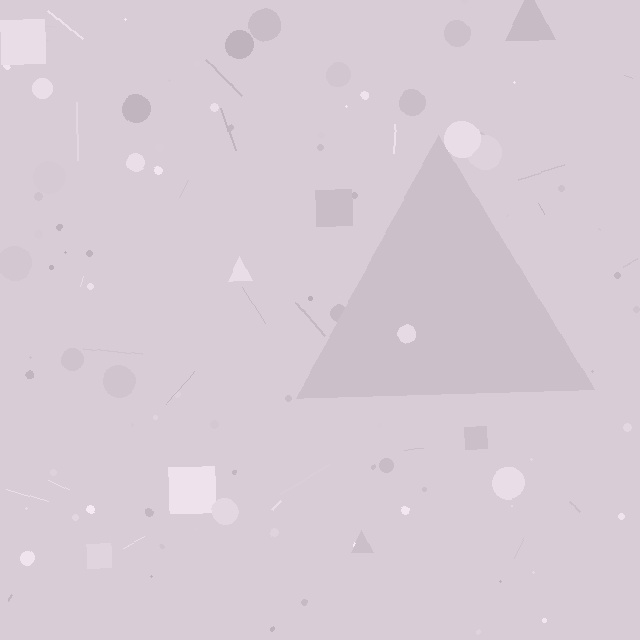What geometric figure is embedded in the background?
A triangle is embedded in the background.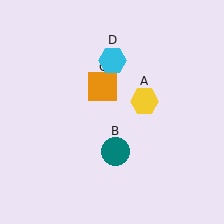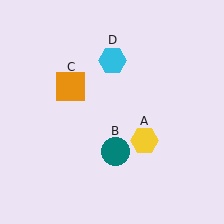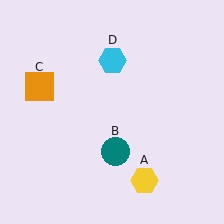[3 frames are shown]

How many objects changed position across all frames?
2 objects changed position: yellow hexagon (object A), orange square (object C).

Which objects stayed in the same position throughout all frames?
Teal circle (object B) and cyan hexagon (object D) remained stationary.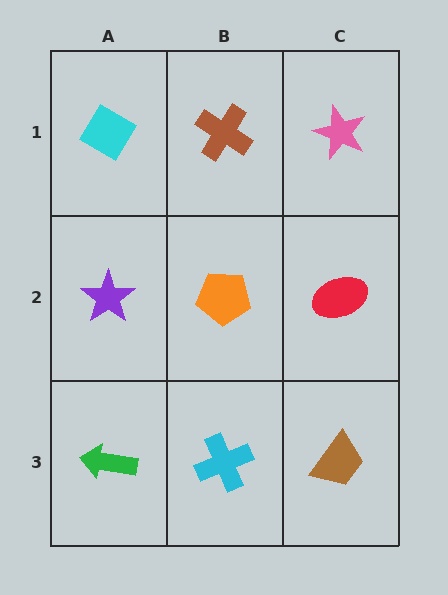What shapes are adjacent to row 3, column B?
An orange pentagon (row 2, column B), a green arrow (row 3, column A), a brown trapezoid (row 3, column C).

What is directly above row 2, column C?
A pink star.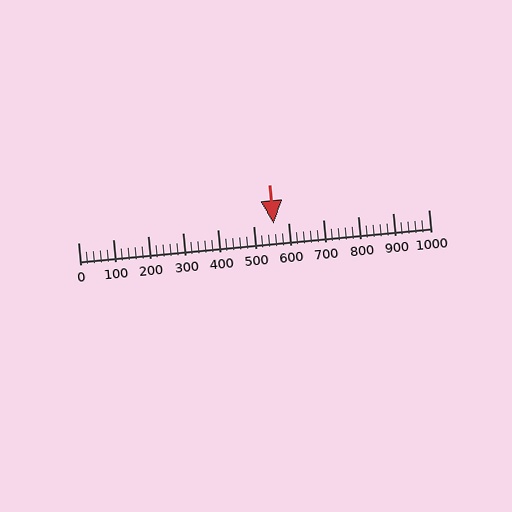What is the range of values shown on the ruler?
The ruler shows values from 0 to 1000.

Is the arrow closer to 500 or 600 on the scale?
The arrow is closer to 600.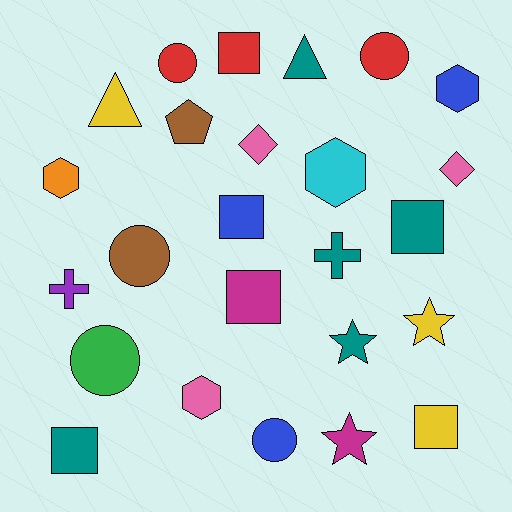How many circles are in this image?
There are 5 circles.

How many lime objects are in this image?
There are no lime objects.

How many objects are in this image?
There are 25 objects.